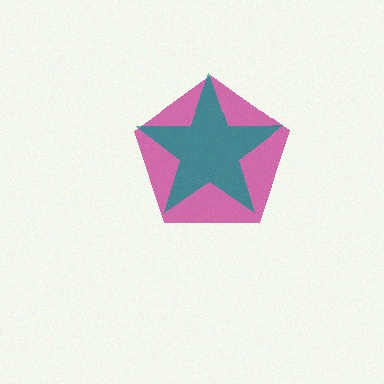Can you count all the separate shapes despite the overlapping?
Yes, there are 2 separate shapes.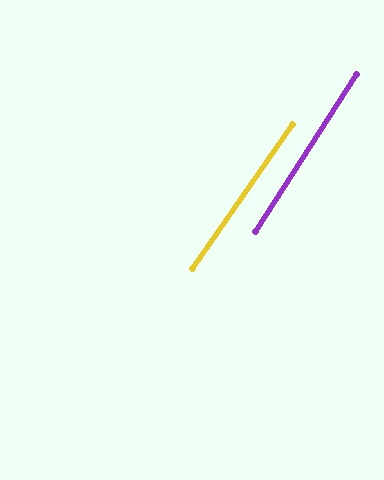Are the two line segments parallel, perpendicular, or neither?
Parallel — their directions differ by only 2.0°.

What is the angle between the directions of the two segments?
Approximately 2 degrees.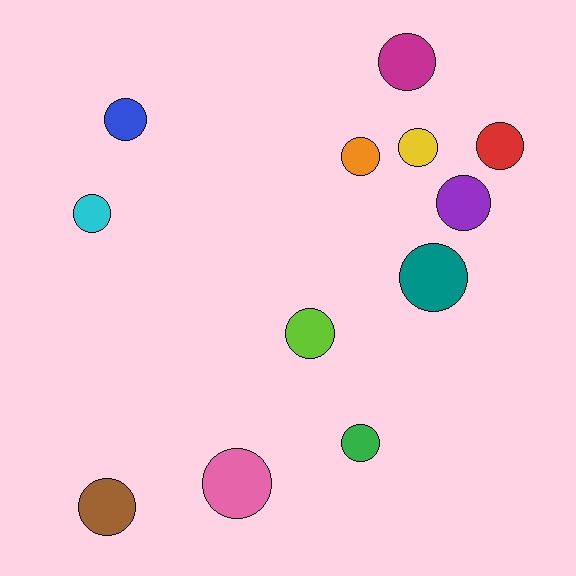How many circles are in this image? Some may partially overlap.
There are 12 circles.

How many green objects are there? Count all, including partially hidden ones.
There is 1 green object.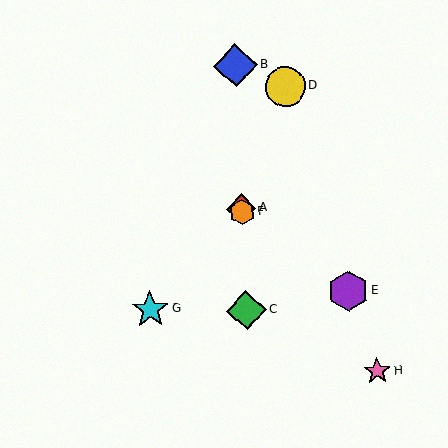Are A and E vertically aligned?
No, A is at x≈242 and E is at x≈348.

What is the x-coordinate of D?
Object D is at x≈285.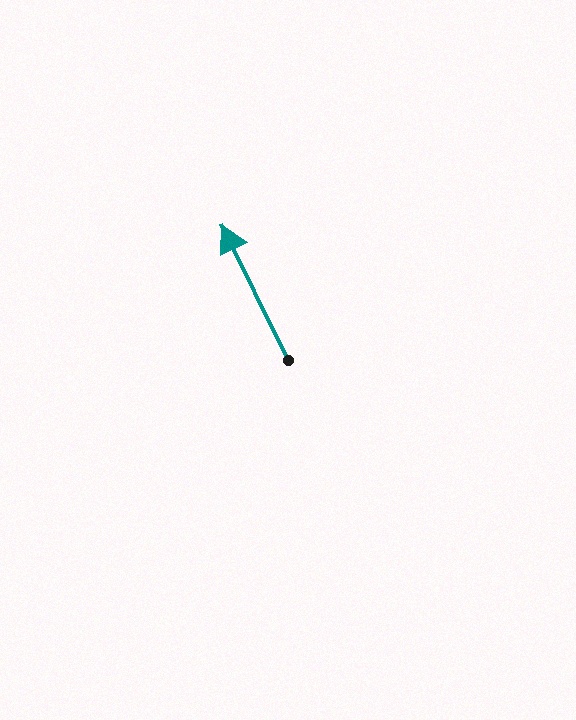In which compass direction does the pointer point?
Northwest.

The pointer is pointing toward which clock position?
Roughly 11 o'clock.